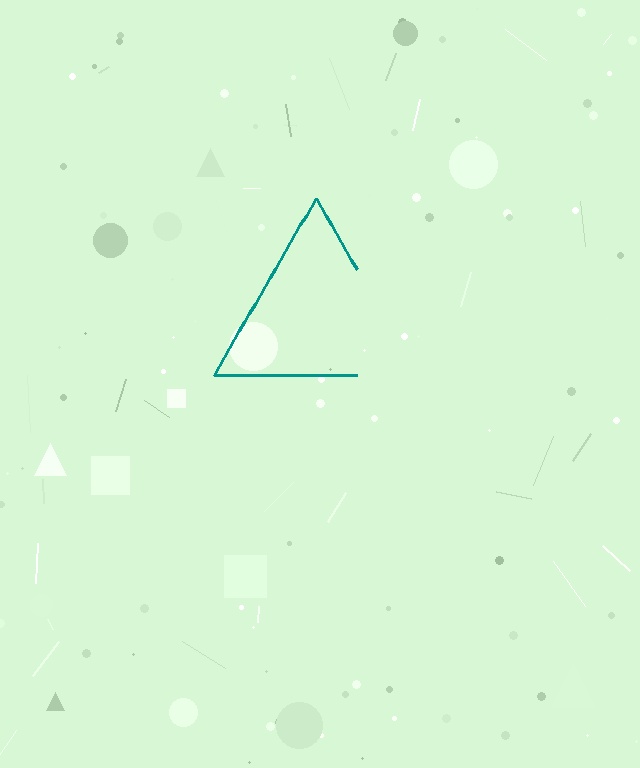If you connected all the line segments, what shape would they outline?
They would outline a triangle.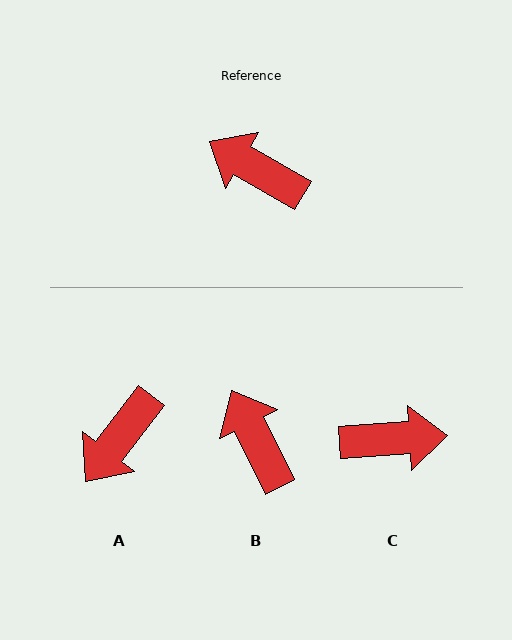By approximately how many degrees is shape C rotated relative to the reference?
Approximately 146 degrees clockwise.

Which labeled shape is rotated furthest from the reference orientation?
C, about 146 degrees away.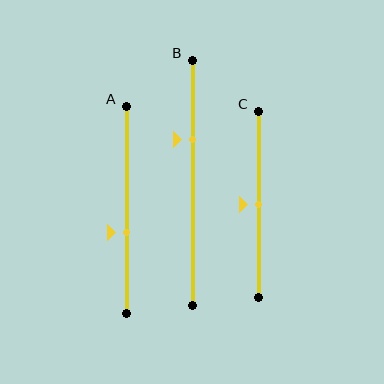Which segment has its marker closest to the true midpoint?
Segment C has its marker closest to the true midpoint.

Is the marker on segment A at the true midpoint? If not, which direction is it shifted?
No, the marker on segment A is shifted downward by about 11% of the segment length.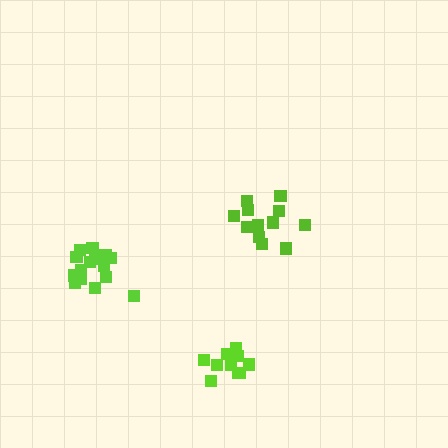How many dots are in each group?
Group 1: 15 dots, Group 2: 12 dots, Group 3: 10 dots (37 total).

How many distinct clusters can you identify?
There are 3 distinct clusters.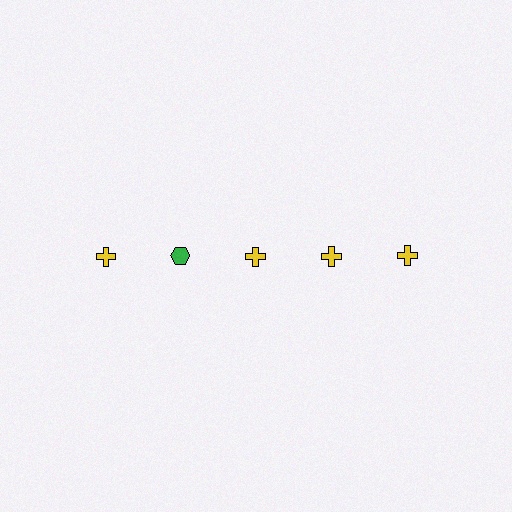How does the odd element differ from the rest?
It differs in both color (green instead of yellow) and shape (hexagon instead of cross).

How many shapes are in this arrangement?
There are 5 shapes arranged in a grid pattern.